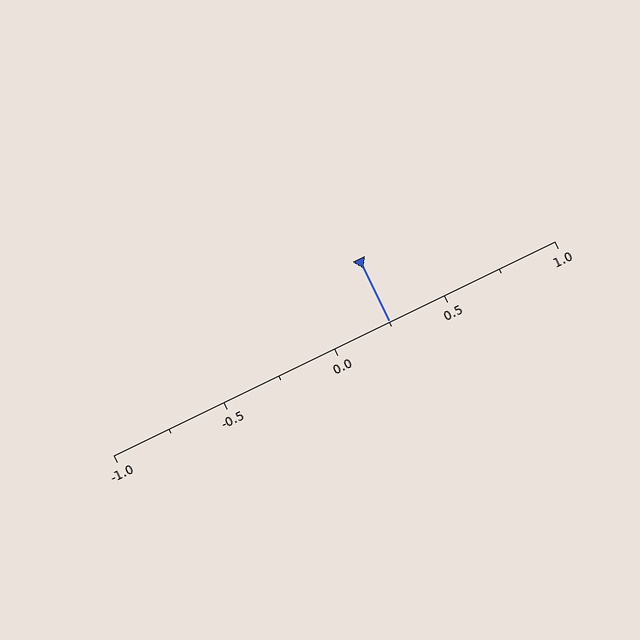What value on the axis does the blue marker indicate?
The marker indicates approximately 0.25.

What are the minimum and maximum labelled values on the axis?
The axis runs from -1.0 to 1.0.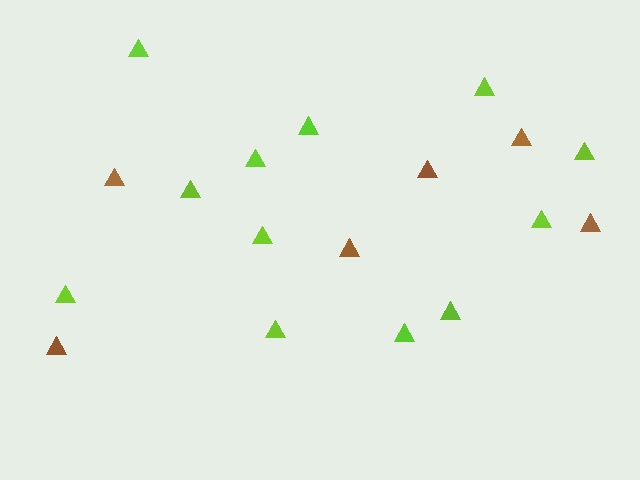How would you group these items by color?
There are 2 groups: one group of brown triangles (6) and one group of lime triangles (12).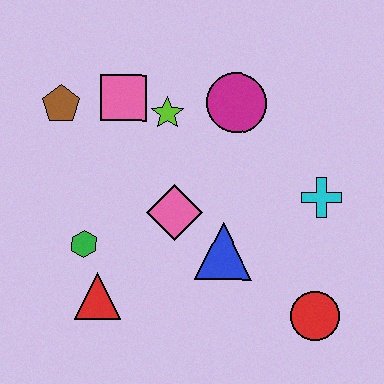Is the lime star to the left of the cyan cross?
Yes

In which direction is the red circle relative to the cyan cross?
The red circle is below the cyan cross.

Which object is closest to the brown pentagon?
The pink square is closest to the brown pentagon.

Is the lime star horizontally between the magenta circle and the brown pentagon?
Yes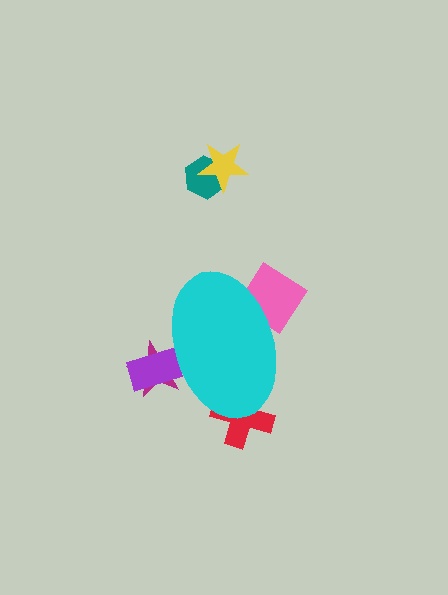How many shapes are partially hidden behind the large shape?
4 shapes are partially hidden.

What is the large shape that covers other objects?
A cyan ellipse.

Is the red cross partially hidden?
Yes, the red cross is partially hidden behind the cyan ellipse.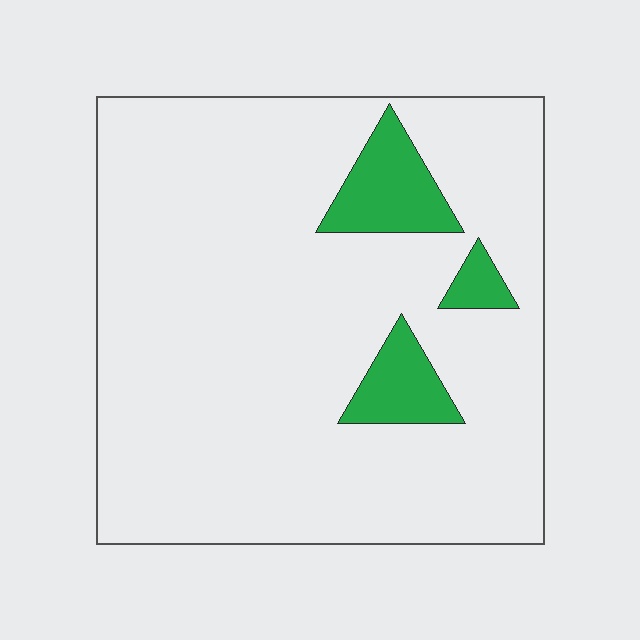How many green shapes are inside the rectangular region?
3.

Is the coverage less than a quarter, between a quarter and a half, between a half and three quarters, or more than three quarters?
Less than a quarter.